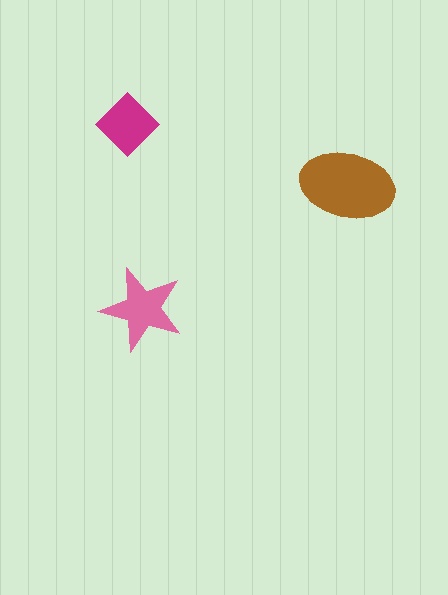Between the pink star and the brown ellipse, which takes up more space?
The brown ellipse.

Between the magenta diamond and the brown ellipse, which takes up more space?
The brown ellipse.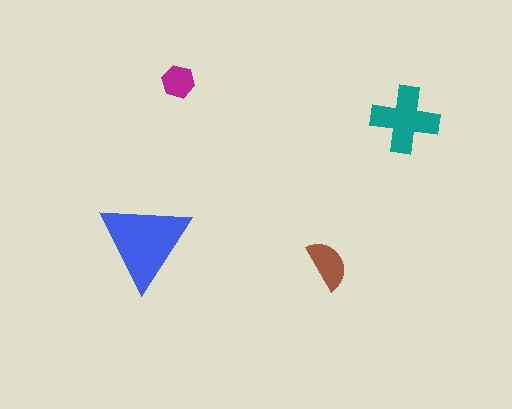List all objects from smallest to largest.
The magenta hexagon, the brown semicircle, the teal cross, the blue triangle.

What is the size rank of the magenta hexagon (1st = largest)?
4th.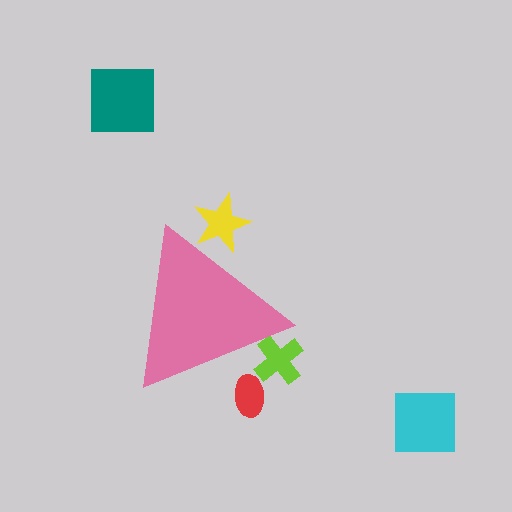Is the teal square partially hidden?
No, the teal square is fully visible.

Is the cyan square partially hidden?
No, the cyan square is fully visible.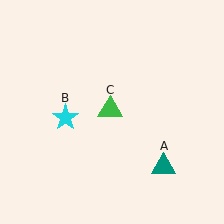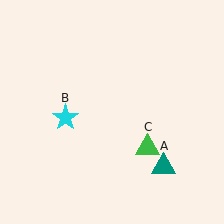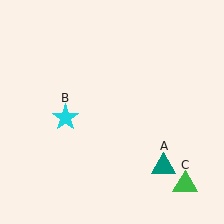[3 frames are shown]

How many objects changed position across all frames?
1 object changed position: green triangle (object C).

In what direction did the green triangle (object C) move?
The green triangle (object C) moved down and to the right.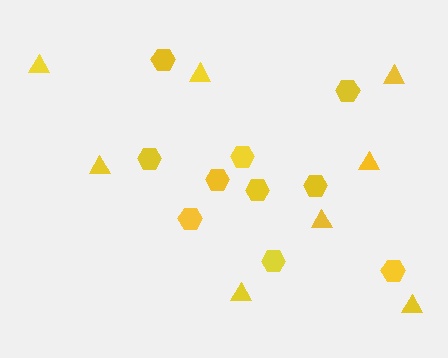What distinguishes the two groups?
There are 2 groups: one group of triangles (8) and one group of hexagons (10).